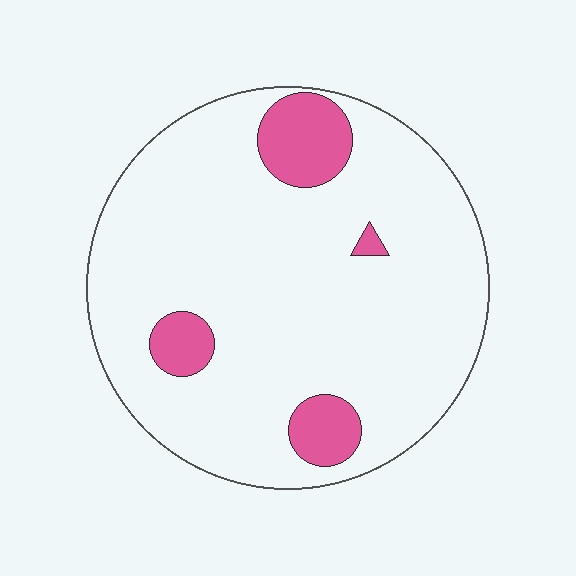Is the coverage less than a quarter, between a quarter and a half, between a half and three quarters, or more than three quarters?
Less than a quarter.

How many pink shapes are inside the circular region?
4.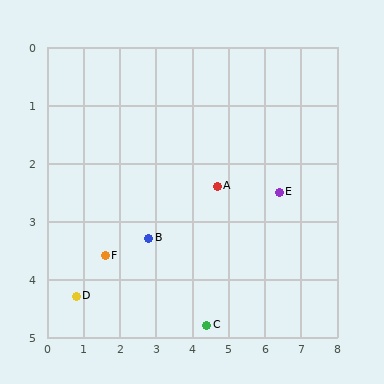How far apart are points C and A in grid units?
Points C and A are about 2.4 grid units apart.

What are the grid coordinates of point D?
Point D is at approximately (0.8, 4.3).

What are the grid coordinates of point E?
Point E is at approximately (6.4, 2.5).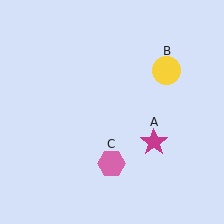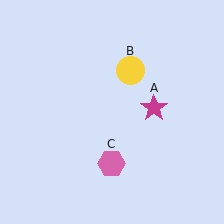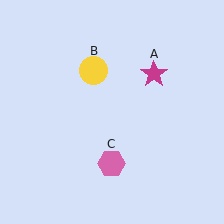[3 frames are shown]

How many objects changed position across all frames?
2 objects changed position: magenta star (object A), yellow circle (object B).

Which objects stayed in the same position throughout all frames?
Pink hexagon (object C) remained stationary.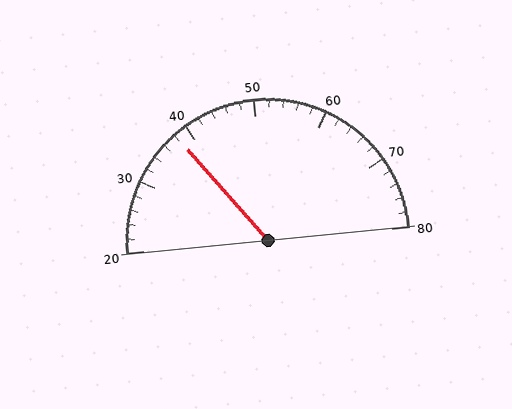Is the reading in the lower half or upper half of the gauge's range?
The reading is in the lower half of the range (20 to 80).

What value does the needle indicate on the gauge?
The needle indicates approximately 38.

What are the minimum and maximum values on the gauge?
The gauge ranges from 20 to 80.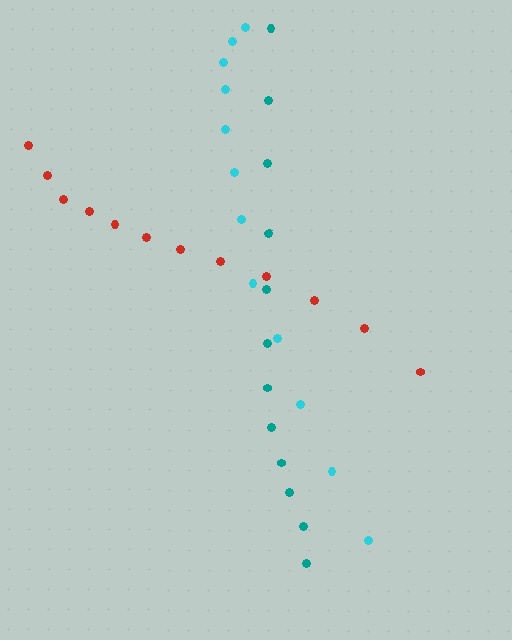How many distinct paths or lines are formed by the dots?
There are 3 distinct paths.